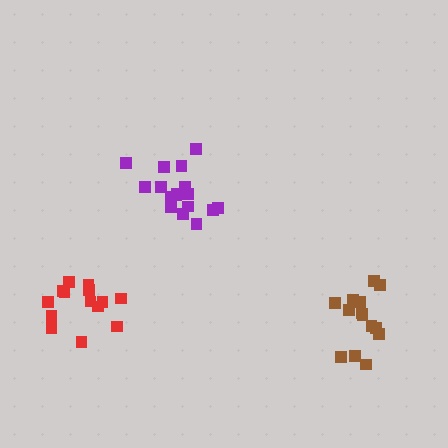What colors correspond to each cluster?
The clusters are colored: brown, purple, red.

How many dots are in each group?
Group 1: 14 dots, Group 2: 17 dots, Group 3: 14 dots (45 total).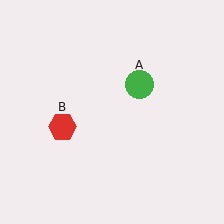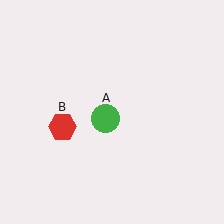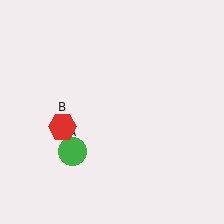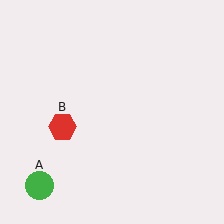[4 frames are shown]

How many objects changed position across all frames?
1 object changed position: green circle (object A).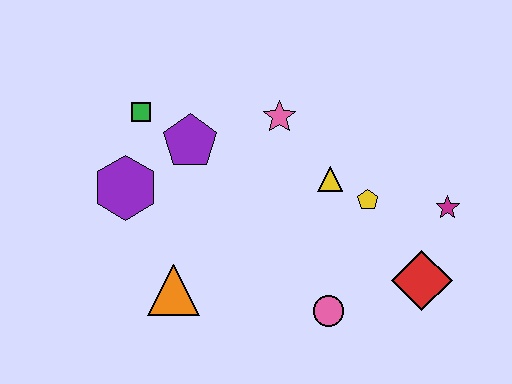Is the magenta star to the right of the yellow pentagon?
Yes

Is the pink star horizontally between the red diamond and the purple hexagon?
Yes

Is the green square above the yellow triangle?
Yes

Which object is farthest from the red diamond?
The green square is farthest from the red diamond.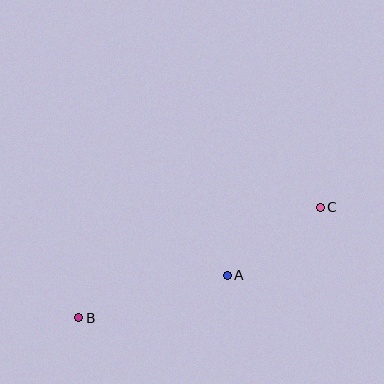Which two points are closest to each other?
Points A and C are closest to each other.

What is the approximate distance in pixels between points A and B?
The distance between A and B is approximately 154 pixels.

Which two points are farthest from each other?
Points B and C are farthest from each other.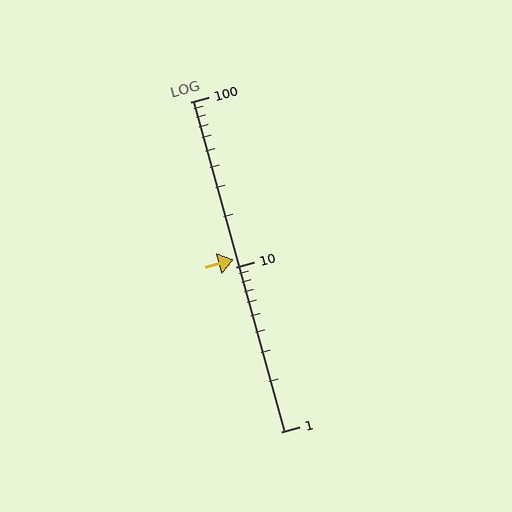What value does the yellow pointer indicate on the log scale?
The pointer indicates approximately 11.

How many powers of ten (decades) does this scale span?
The scale spans 2 decades, from 1 to 100.